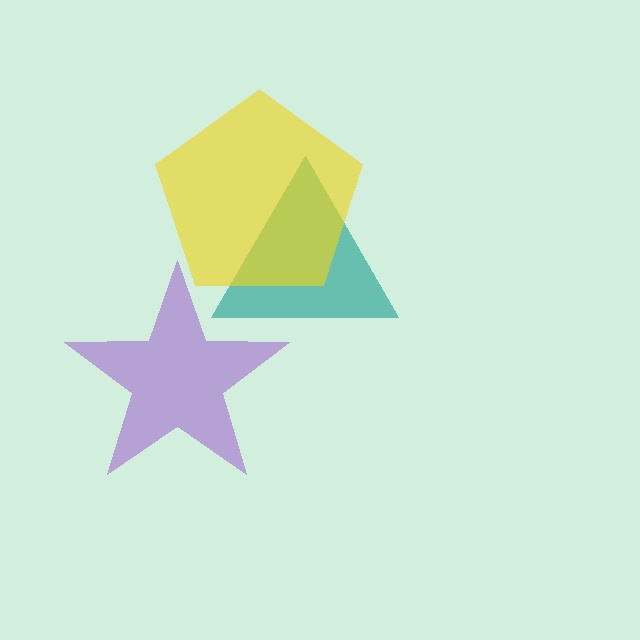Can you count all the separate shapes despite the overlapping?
Yes, there are 3 separate shapes.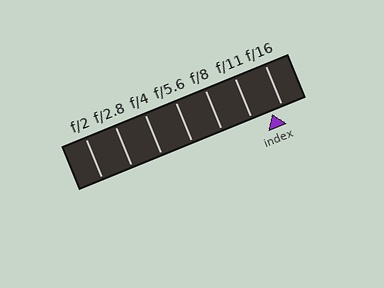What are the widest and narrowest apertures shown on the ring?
The widest aperture shown is f/2 and the narrowest is f/16.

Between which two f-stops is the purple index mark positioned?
The index mark is between f/11 and f/16.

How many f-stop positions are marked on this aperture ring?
There are 7 f-stop positions marked.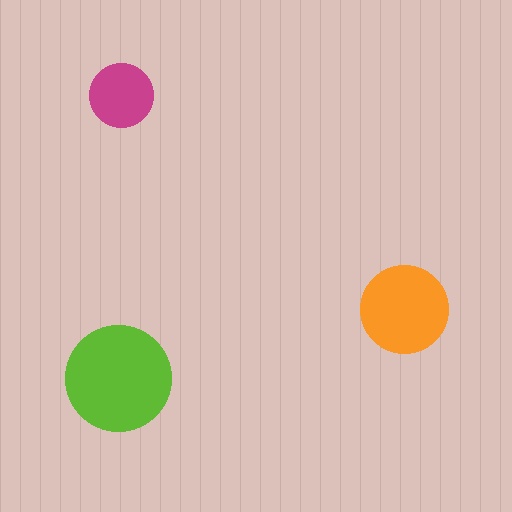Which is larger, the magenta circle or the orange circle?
The orange one.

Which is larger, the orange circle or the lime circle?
The lime one.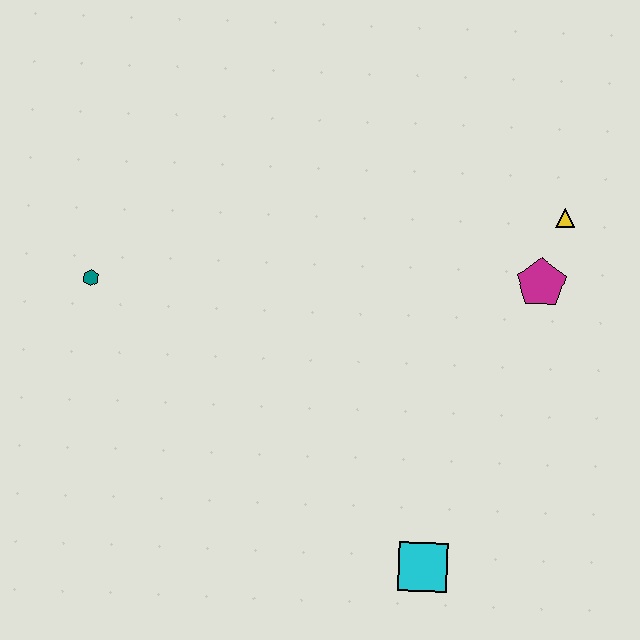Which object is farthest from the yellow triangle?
The teal hexagon is farthest from the yellow triangle.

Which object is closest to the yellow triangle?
The magenta pentagon is closest to the yellow triangle.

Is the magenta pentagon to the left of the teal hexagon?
No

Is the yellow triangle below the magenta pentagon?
No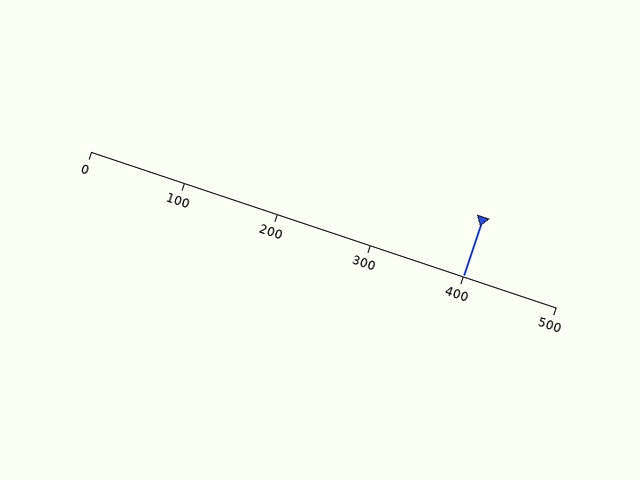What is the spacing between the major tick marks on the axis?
The major ticks are spaced 100 apart.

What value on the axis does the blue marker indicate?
The marker indicates approximately 400.